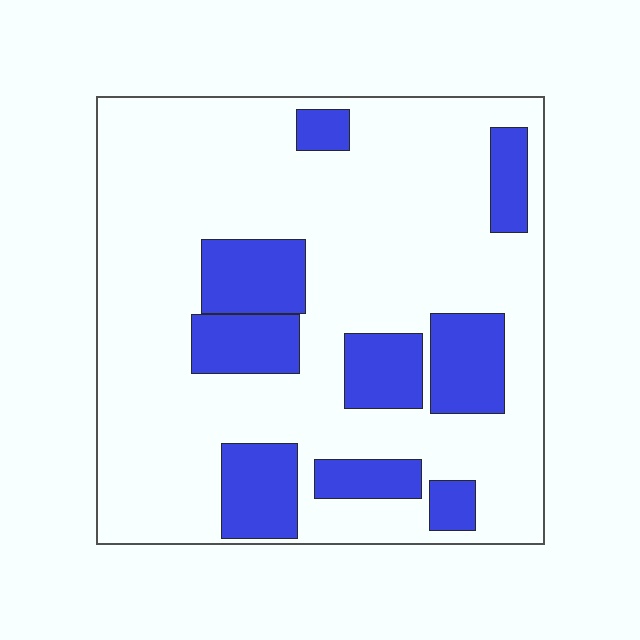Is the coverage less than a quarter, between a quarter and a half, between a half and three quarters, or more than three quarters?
Less than a quarter.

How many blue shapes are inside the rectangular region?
9.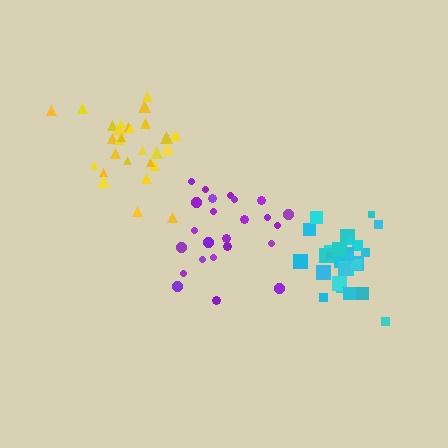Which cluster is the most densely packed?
Cyan.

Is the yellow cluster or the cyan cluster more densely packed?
Cyan.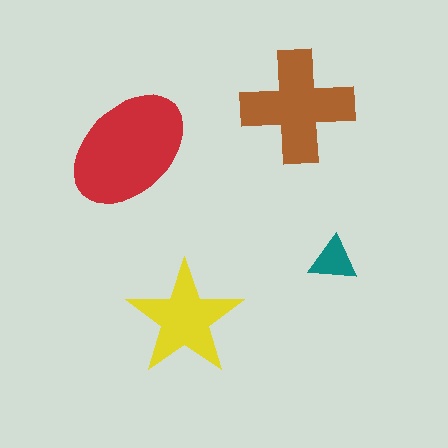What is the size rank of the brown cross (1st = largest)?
2nd.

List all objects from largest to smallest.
The red ellipse, the brown cross, the yellow star, the teal triangle.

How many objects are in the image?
There are 4 objects in the image.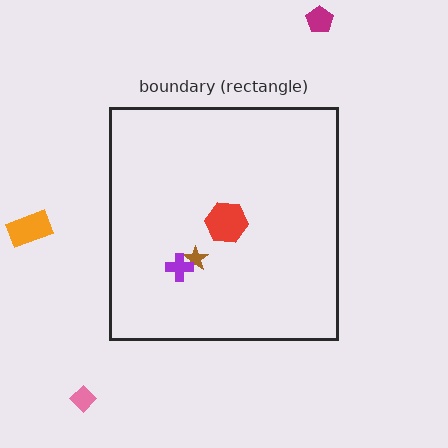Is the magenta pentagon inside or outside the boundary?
Outside.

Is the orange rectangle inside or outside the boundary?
Outside.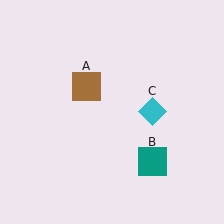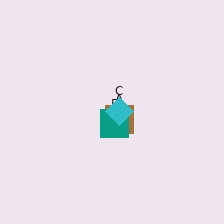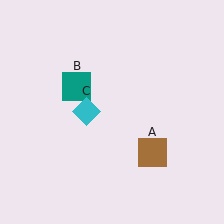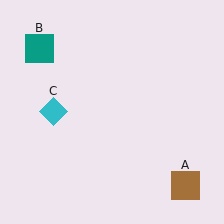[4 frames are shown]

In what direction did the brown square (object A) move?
The brown square (object A) moved down and to the right.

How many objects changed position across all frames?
3 objects changed position: brown square (object A), teal square (object B), cyan diamond (object C).